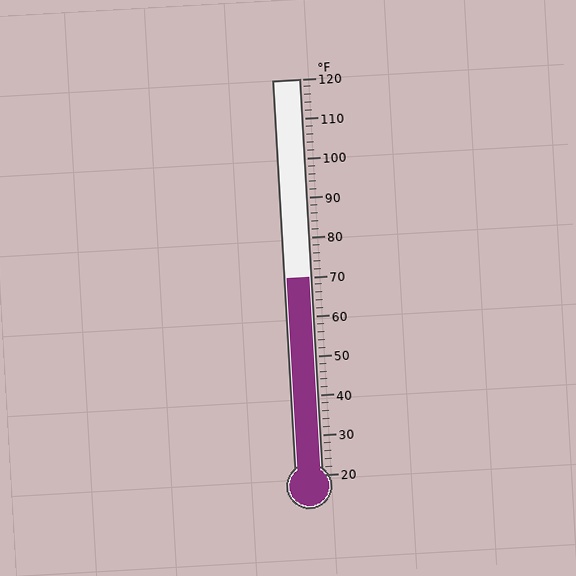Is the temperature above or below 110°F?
The temperature is below 110°F.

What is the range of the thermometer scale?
The thermometer scale ranges from 20°F to 120°F.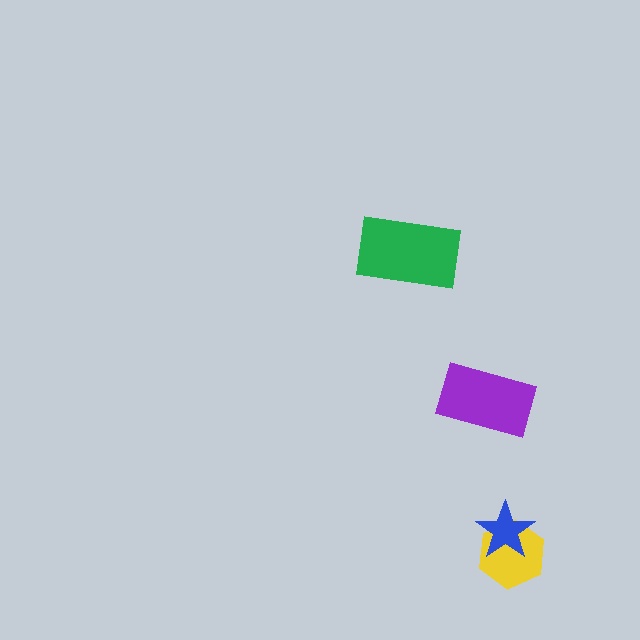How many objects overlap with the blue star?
1 object overlaps with the blue star.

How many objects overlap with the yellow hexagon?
1 object overlaps with the yellow hexagon.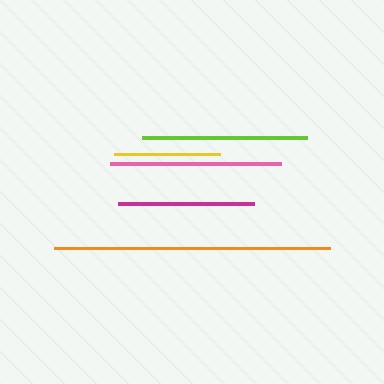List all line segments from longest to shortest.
From longest to shortest: orange, pink, lime, magenta, yellow.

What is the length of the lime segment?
The lime segment is approximately 165 pixels long.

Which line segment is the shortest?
The yellow line is the shortest at approximately 107 pixels.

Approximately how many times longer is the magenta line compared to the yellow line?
The magenta line is approximately 1.3 times the length of the yellow line.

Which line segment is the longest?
The orange line is the longest at approximately 276 pixels.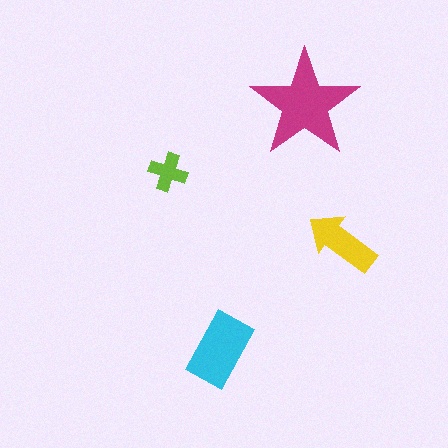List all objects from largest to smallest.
The magenta star, the cyan rectangle, the yellow arrow, the lime cross.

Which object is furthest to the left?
The lime cross is leftmost.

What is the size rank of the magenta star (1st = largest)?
1st.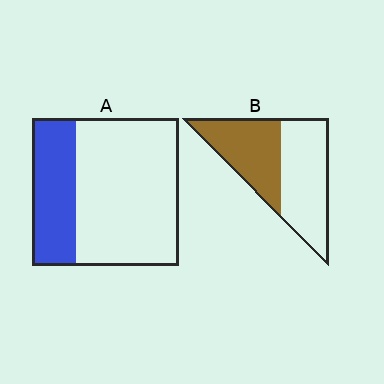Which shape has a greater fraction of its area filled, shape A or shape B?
Shape B.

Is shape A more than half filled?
No.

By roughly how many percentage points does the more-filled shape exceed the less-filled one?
By roughly 15 percentage points (B over A).